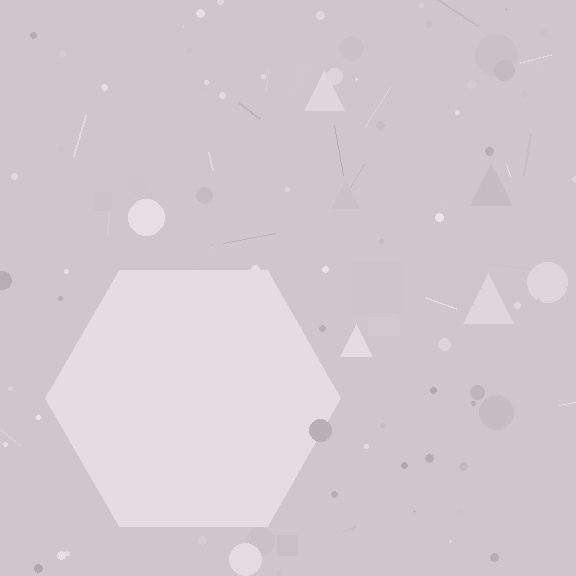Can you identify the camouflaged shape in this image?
The camouflaged shape is a hexagon.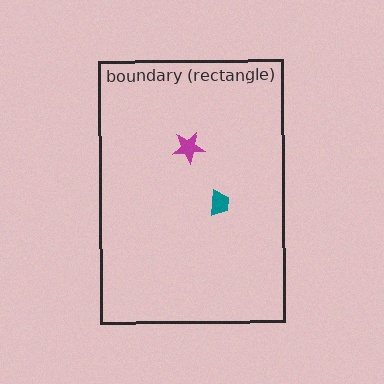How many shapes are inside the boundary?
2 inside, 0 outside.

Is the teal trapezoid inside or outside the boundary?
Inside.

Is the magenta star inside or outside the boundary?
Inside.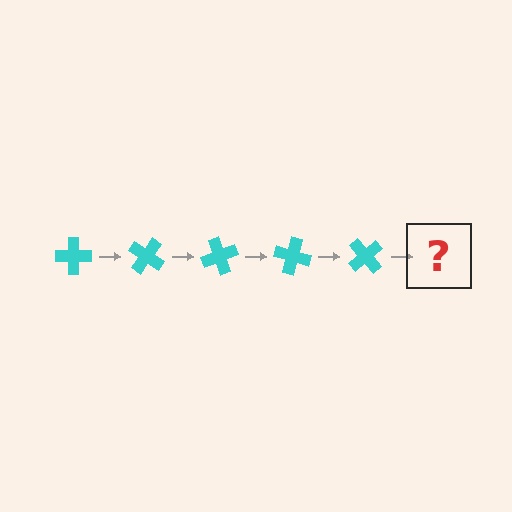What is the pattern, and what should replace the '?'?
The pattern is that the cross rotates 35 degrees each step. The '?' should be a cyan cross rotated 175 degrees.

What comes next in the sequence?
The next element should be a cyan cross rotated 175 degrees.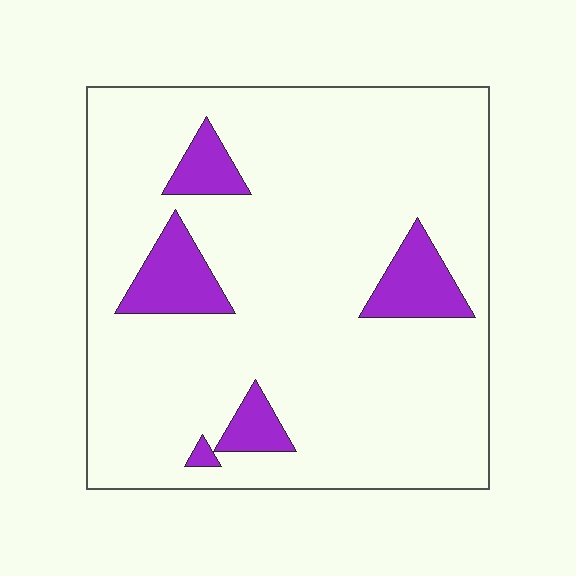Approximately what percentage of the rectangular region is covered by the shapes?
Approximately 10%.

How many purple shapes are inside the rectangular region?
5.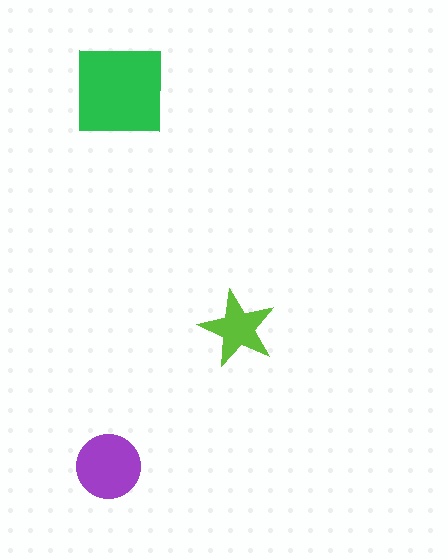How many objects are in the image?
There are 3 objects in the image.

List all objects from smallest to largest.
The lime star, the purple circle, the green square.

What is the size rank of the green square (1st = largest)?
1st.